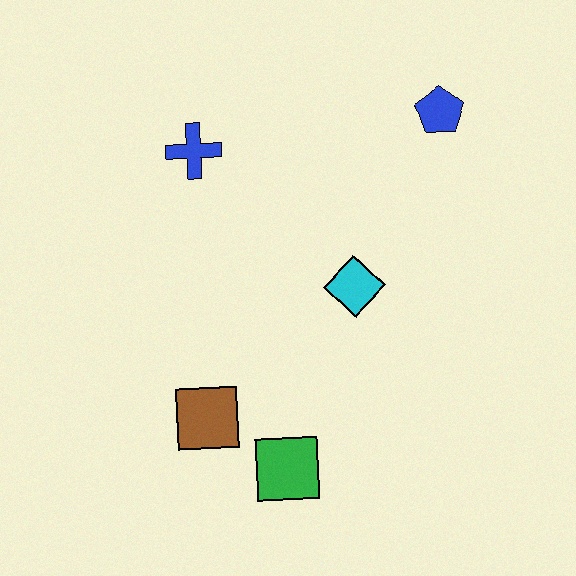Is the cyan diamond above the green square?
Yes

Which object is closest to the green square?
The brown square is closest to the green square.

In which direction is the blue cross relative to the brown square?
The blue cross is above the brown square.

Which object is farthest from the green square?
The blue pentagon is farthest from the green square.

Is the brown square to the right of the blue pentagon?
No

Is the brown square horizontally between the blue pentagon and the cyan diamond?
No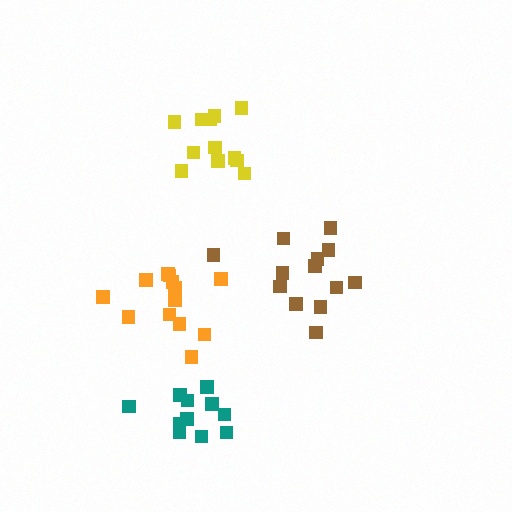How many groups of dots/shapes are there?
There are 4 groups.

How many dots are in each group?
Group 1: 12 dots, Group 2: 13 dots, Group 3: 11 dots, Group 4: 13 dots (49 total).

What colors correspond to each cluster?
The clusters are colored: yellow, brown, teal, orange.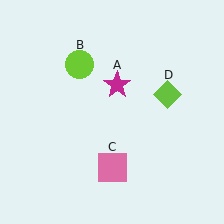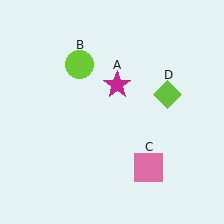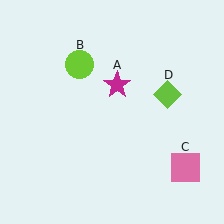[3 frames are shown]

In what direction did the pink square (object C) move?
The pink square (object C) moved right.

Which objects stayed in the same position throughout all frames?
Magenta star (object A) and lime circle (object B) and lime diamond (object D) remained stationary.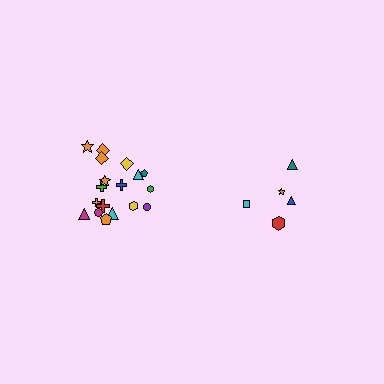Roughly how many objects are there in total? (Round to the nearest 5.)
Roughly 25 objects in total.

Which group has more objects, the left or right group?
The left group.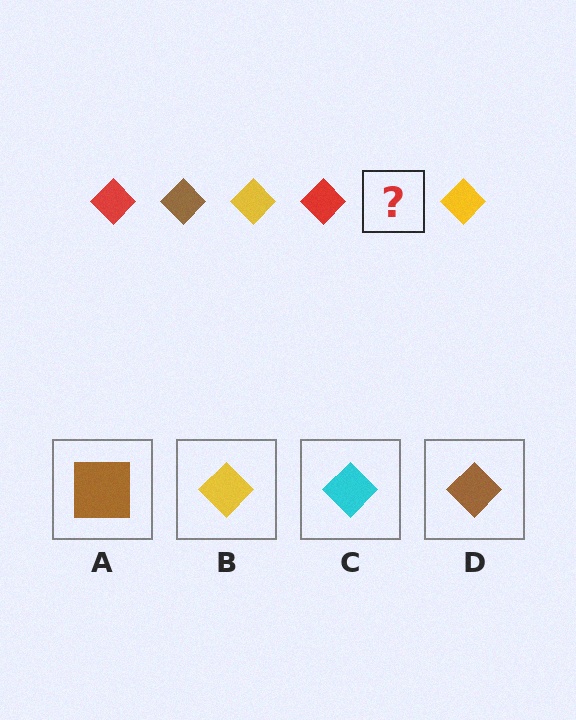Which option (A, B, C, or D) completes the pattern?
D.